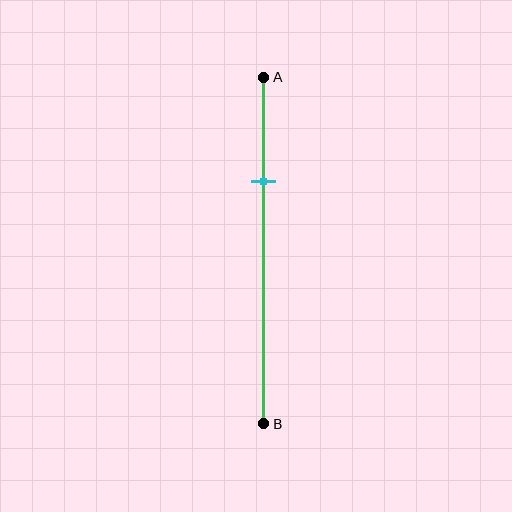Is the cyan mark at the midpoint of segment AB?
No, the mark is at about 30% from A, not at the 50% midpoint.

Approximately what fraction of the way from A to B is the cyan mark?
The cyan mark is approximately 30% of the way from A to B.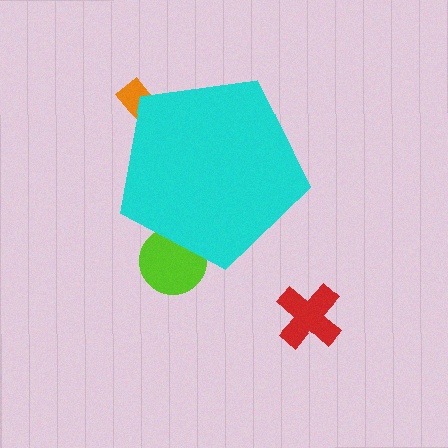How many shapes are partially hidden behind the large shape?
2 shapes are partially hidden.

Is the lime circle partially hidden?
Yes, the lime circle is partially hidden behind the cyan pentagon.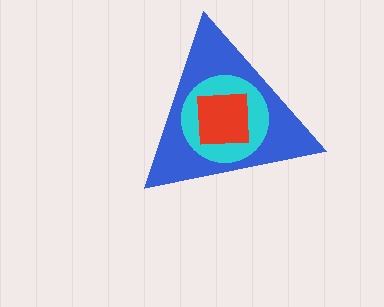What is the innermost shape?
The red square.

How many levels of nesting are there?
3.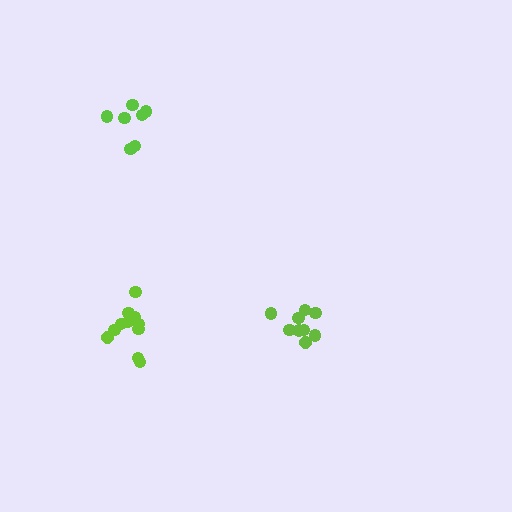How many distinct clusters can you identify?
There are 3 distinct clusters.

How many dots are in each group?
Group 1: 12 dots, Group 2: 9 dots, Group 3: 7 dots (28 total).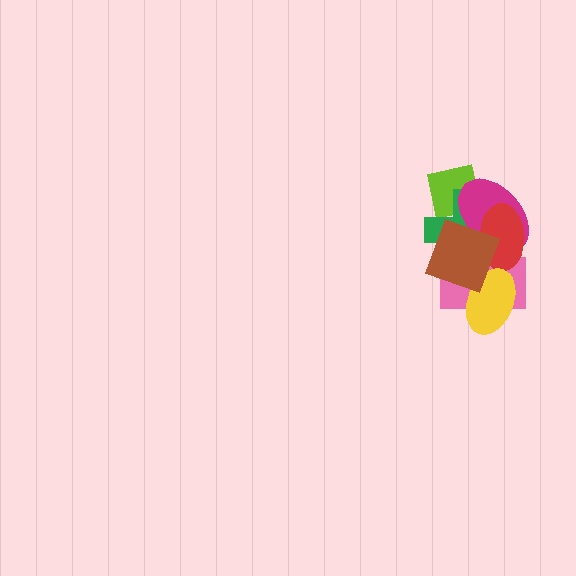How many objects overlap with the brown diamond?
6 objects overlap with the brown diamond.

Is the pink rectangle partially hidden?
Yes, it is partially covered by another shape.